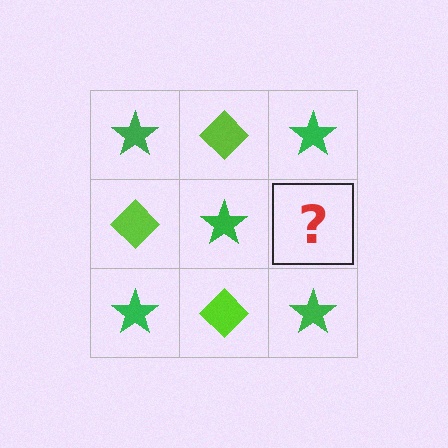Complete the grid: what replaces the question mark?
The question mark should be replaced with a lime diamond.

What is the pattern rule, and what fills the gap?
The rule is that it alternates green star and lime diamond in a checkerboard pattern. The gap should be filled with a lime diamond.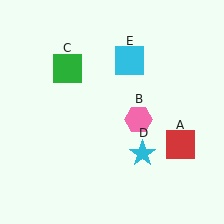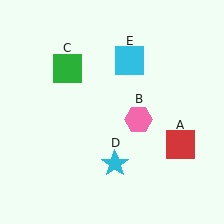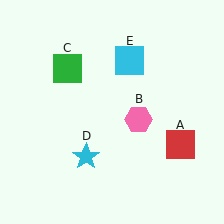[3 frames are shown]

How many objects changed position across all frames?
1 object changed position: cyan star (object D).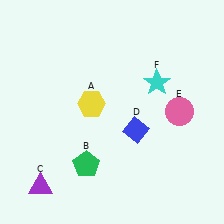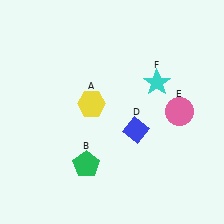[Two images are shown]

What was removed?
The purple triangle (C) was removed in Image 2.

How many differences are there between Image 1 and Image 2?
There is 1 difference between the two images.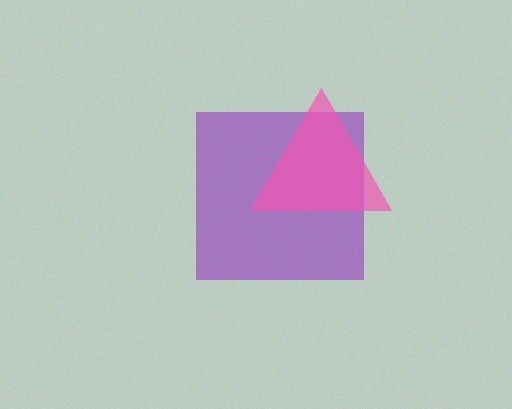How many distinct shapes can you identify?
There are 2 distinct shapes: a purple square, a pink triangle.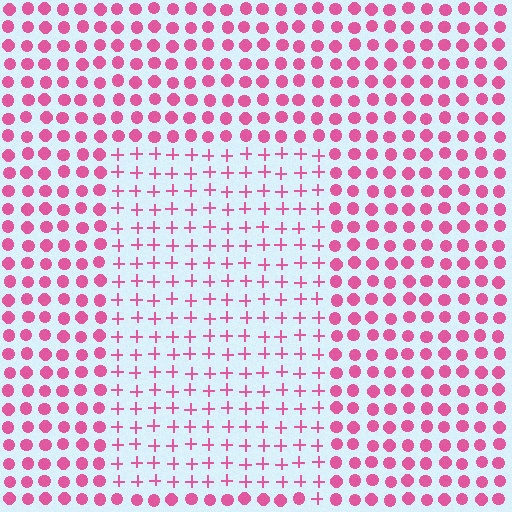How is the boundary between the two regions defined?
The boundary is defined by a change in element shape: plus signs inside vs. circles outside. All elements share the same color and spacing.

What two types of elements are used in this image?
The image uses plus signs inside the rectangle region and circles outside it.